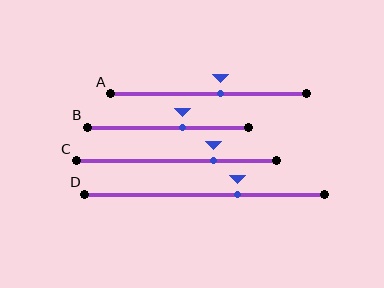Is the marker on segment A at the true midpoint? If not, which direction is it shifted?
No, the marker on segment A is shifted to the right by about 6% of the segment length.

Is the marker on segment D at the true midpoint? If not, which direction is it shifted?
No, the marker on segment D is shifted to the right by about 14% of the segment length.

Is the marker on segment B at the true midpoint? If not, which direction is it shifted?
No, the marker on segment B is shifted to the right by about 9% of the segment length.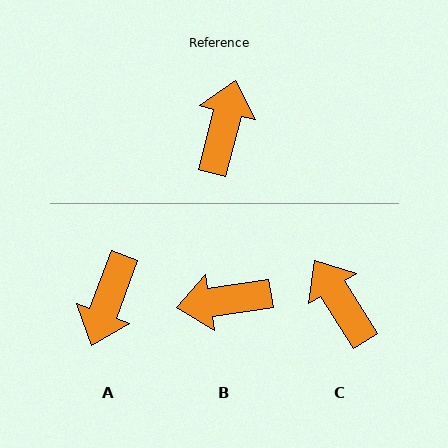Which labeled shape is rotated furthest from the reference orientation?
A, about 174 degrees away.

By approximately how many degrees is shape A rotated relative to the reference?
Approximately 174 degrees counter-clockwise.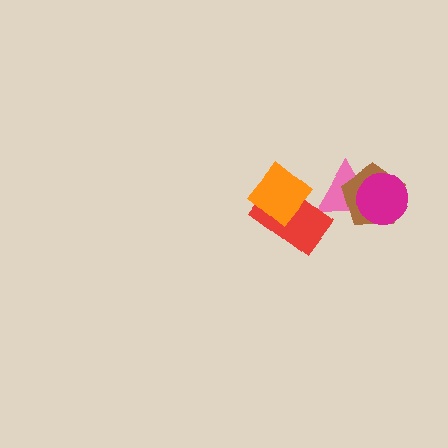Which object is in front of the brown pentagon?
The magenta circle is in front of the brown pentagon.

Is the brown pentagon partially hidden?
Yes, it is partially covered by another shape.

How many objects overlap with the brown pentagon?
2 objects overlap with the brown pentagon.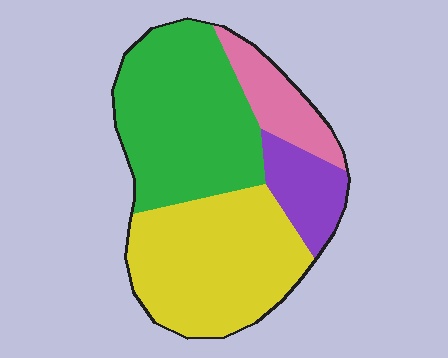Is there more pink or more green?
Green.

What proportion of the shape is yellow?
Yellow takes up about three eighths (3/8) of the shape.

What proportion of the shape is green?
Green covers 39% of the shape.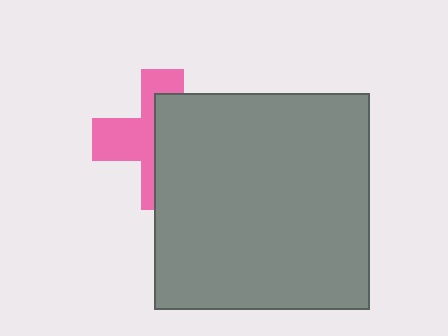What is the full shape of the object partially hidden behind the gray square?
The partially hidden object is a pink cross.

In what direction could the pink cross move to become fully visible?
The pink cross could move left. That would shift it out from behind the gray square entirely.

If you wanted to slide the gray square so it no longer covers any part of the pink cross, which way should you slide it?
Slide it right — that is the most direct way to separate the two shapes.